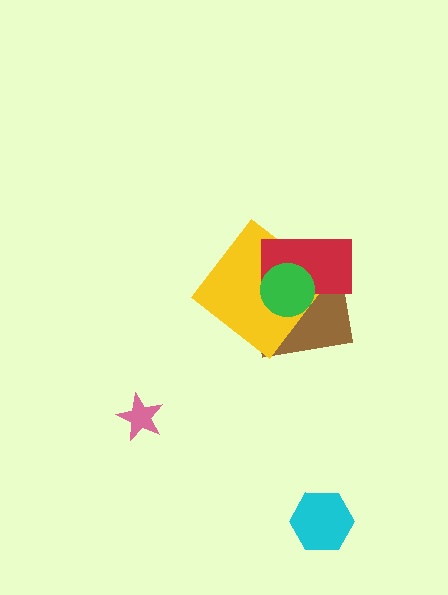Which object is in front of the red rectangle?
The green circle is in front of the red rectangle.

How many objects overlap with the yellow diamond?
3 objects overlap with the yellow diamond.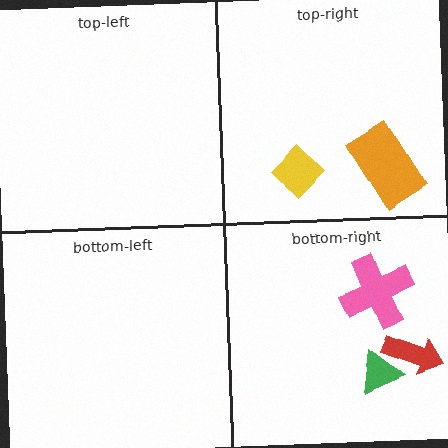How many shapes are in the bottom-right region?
3.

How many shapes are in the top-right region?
2.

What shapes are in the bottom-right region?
The red arrow, the pink cross, the green triangle.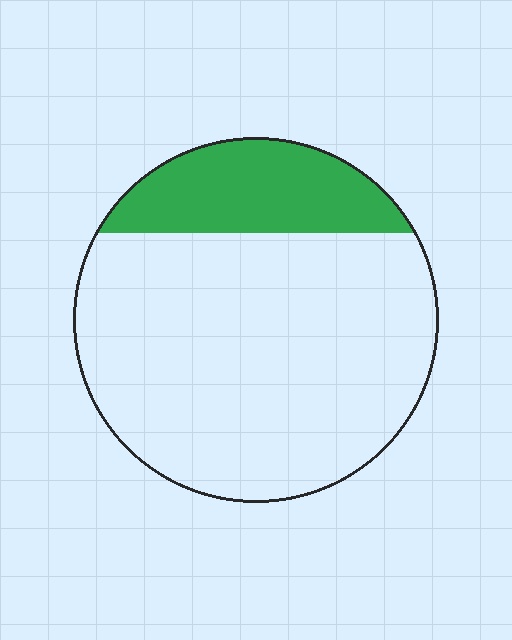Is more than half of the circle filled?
No.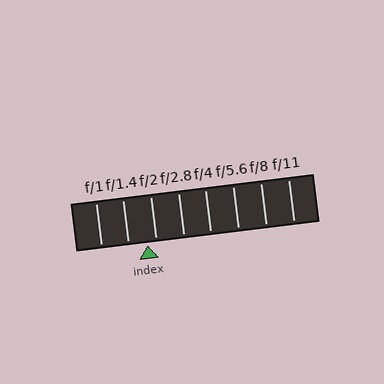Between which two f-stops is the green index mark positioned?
The index mark is between f/1.4 and f/2.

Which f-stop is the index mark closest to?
The index mark is closest to f/2.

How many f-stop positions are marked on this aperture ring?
There are 8 f-stop positions marked.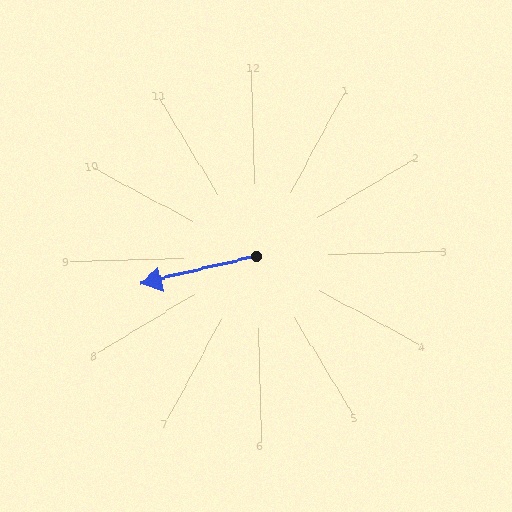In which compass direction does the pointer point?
West.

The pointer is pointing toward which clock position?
Roughly 9 o'clock.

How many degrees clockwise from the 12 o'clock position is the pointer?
Approximately 258 degrees.